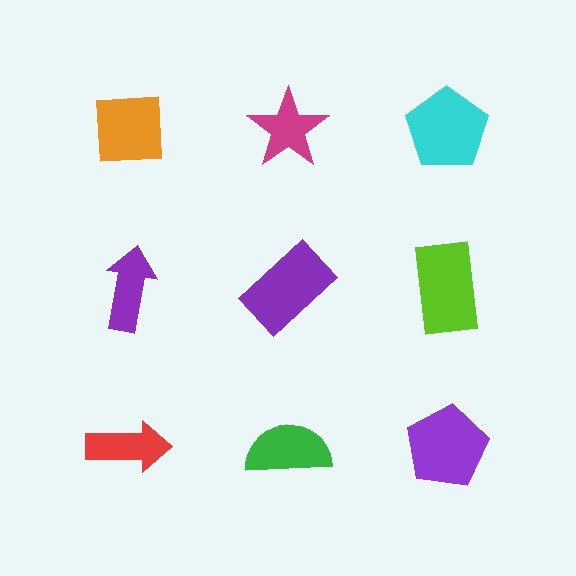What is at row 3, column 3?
A purple pentagon.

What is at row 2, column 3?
A lime rectangle.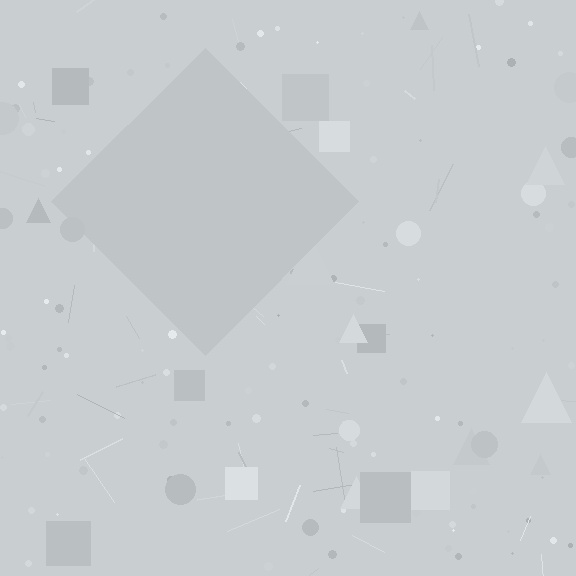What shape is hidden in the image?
A diamond is hidden in the image.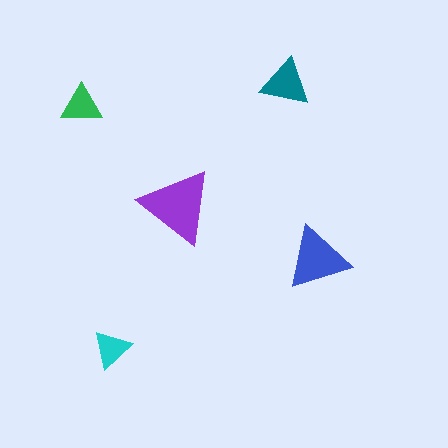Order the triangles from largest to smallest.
the purple one, the blue one, the teal one, the green one, the cyan one.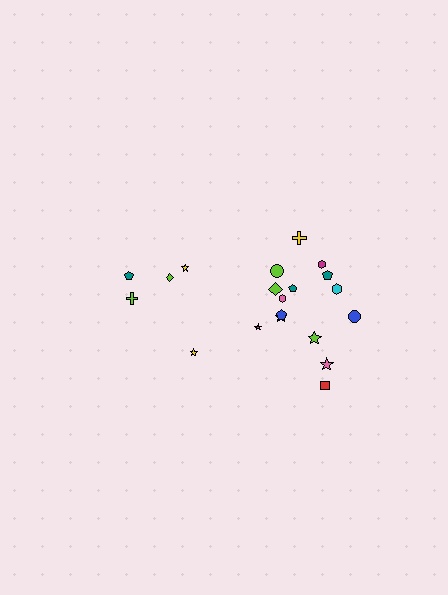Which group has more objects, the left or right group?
The right group.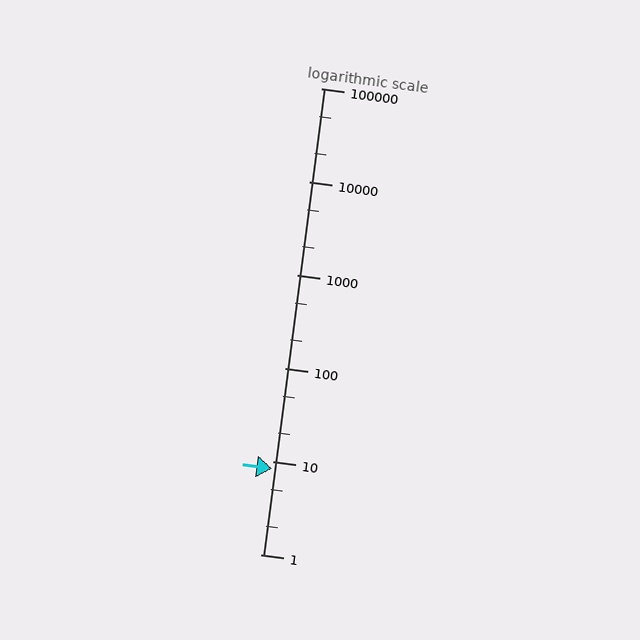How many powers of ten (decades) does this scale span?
The scale spans 5 decades, from 1 to 100000.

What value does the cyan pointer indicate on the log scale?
The pointer indicates approximately 8.3.